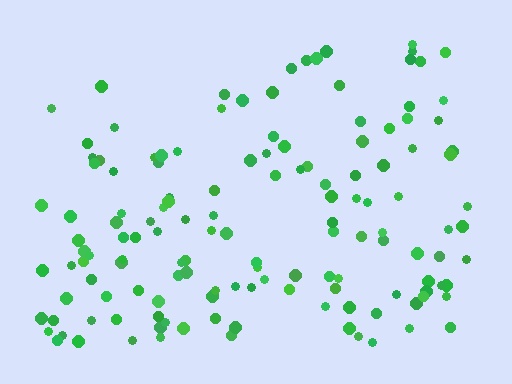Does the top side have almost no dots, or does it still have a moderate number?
Still a moderate number, just noticeably fewer than the bottom.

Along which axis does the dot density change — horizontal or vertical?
Vertical.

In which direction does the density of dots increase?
From top to bottom, with the bottom side densest.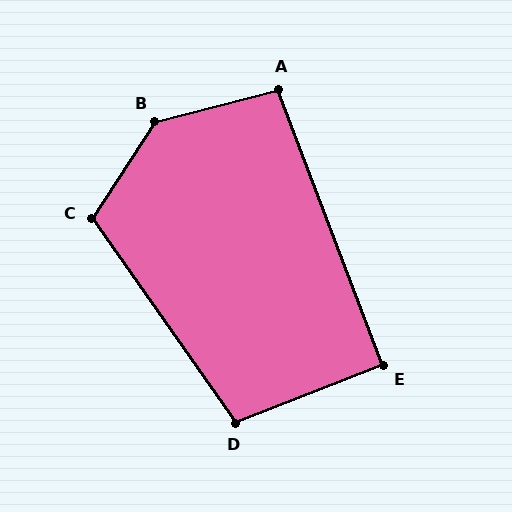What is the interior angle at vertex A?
Approximately 96 degrees (obtuse).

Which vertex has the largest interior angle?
B, at approximately 138 degrees.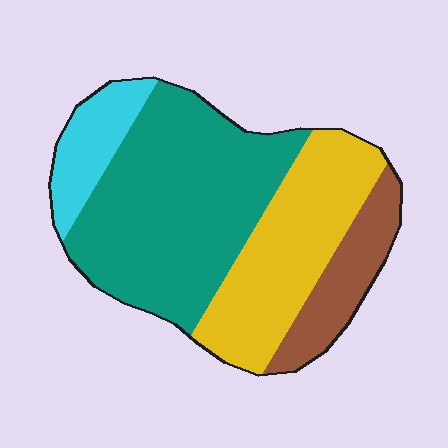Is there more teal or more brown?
Teal.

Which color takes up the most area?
Teal, at roughly 45%.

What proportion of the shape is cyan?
Cyan takes up about one tenth (1/10) of the shape.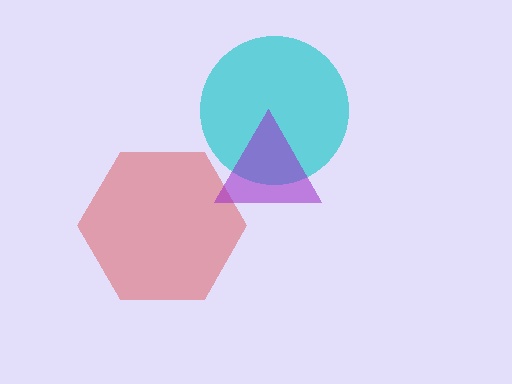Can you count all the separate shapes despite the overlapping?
Yes, there are 3 separate shapes.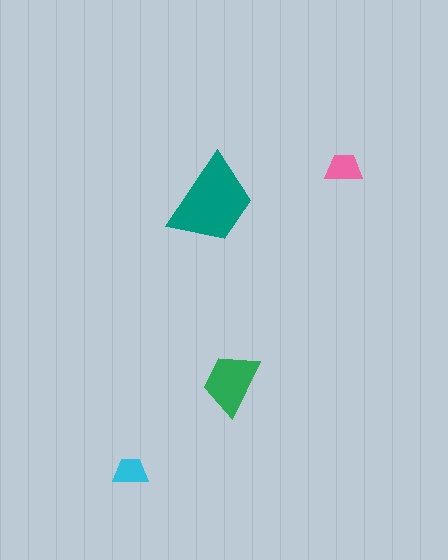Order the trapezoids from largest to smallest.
the teal one, the green one, the pink one, the cyan one.